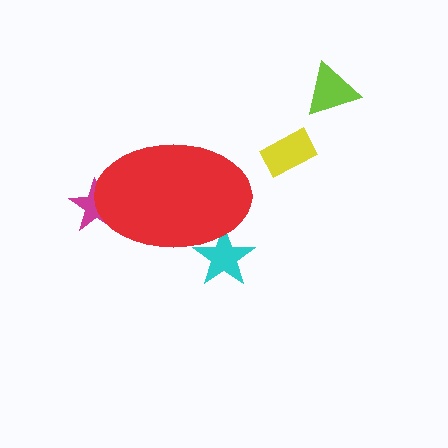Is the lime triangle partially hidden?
No, the lime triangle is fully visible.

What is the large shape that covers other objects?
A red ellipse.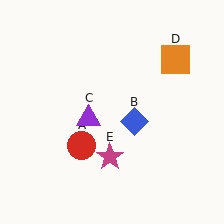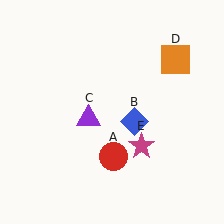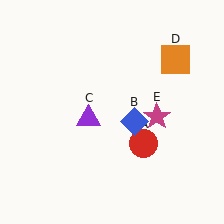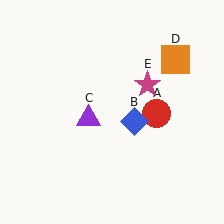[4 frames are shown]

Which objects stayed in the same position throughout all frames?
Blue diamond (object B) and purple triangle (object C) and orange square (object D) remained stationary.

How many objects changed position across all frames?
2 objects changed position: red circle (object A), magenta star (object E).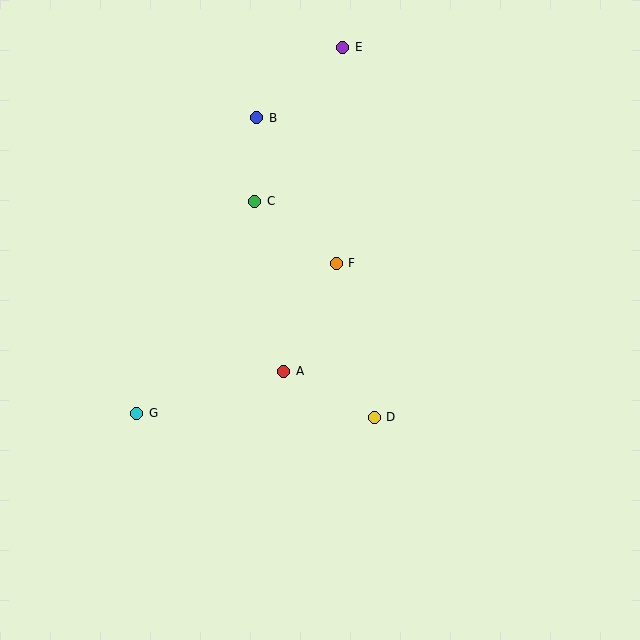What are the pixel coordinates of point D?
Point D is at (374, 417).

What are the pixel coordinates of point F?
Point F is at (336, 263).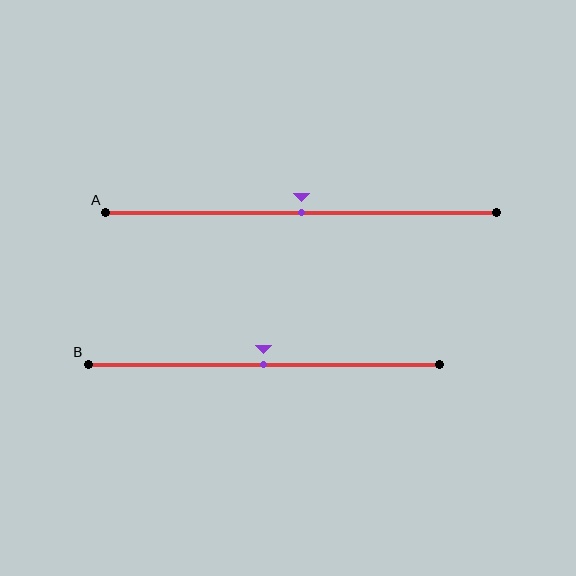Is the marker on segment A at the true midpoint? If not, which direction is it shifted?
Yes, the marker on segment A is at the true midpoint.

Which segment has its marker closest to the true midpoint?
Segment A has its marker closest to the true midpoint.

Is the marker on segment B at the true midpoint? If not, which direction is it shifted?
Yes, the marker on segment B is at the true midpoint.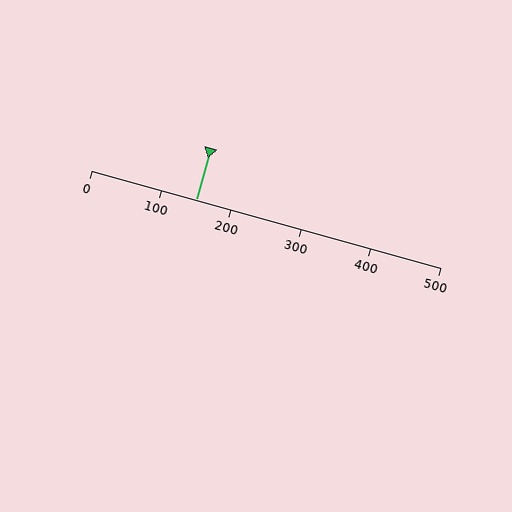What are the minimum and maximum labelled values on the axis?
The axis runs from 0 to 500.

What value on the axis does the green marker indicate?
The marker indicates approximately 150.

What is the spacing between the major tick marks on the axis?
The major ticks are spaced 100 apart.